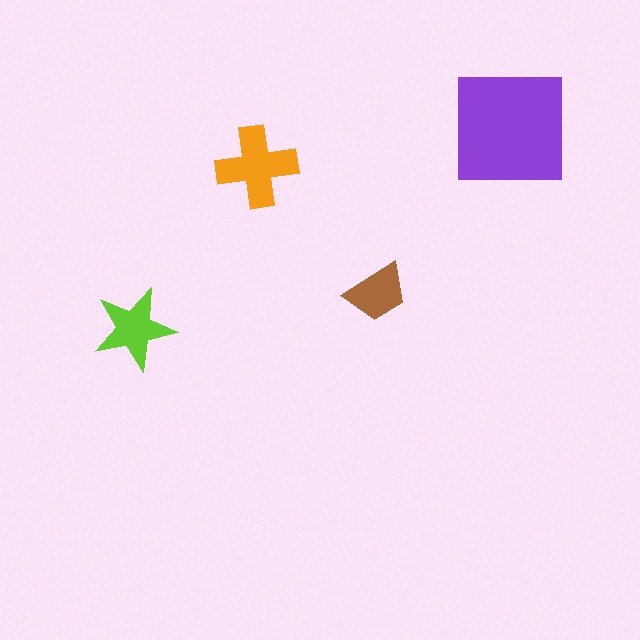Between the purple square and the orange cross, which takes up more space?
The purple square.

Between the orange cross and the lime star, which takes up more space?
The orange cross.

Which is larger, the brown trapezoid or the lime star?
The lime star.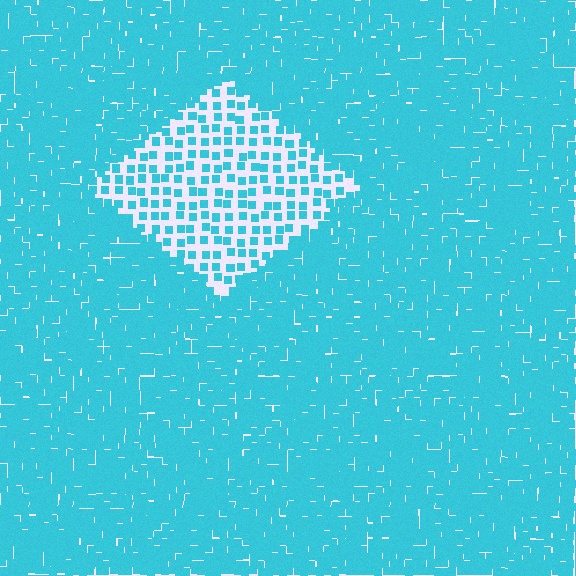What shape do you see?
I see a diamond.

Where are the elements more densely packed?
The elements are more densely packed outside the diamond boundary.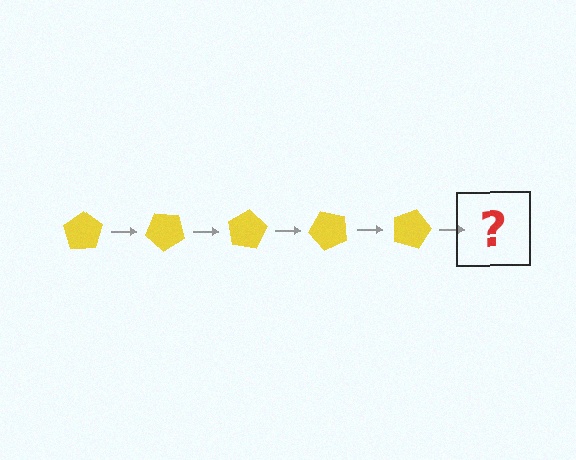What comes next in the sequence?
The next element should be a yellow pentagon rotated 200 degrees.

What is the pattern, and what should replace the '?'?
The pattern is that the pentagon rotates 40 degrees each step. The '?' should be a yellow pentagon rotated 200 degrees.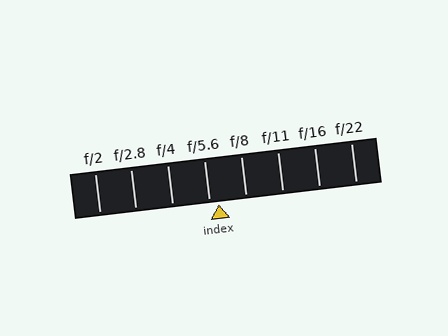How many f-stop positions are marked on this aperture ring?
There are 8 f-stop positions marked.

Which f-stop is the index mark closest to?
The index mark is closest to f/5.6.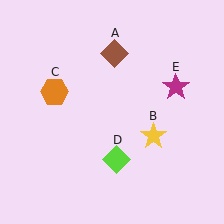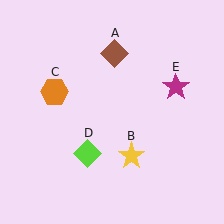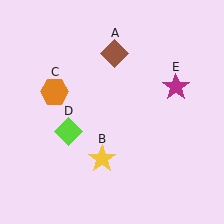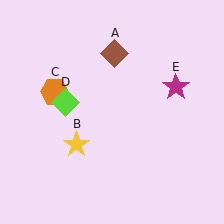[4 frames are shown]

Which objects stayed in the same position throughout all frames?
Brown diamond (object A) and orange hexagon (object C) and magenta star (object E) remained stationary.